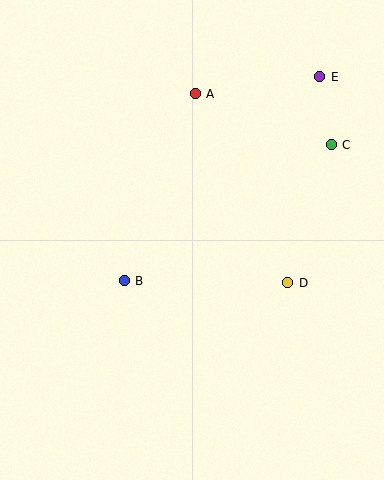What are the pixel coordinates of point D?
Point D is at (288, 283).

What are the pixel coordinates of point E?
Point E is at (320, 77).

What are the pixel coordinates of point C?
Point C is at (331, 145).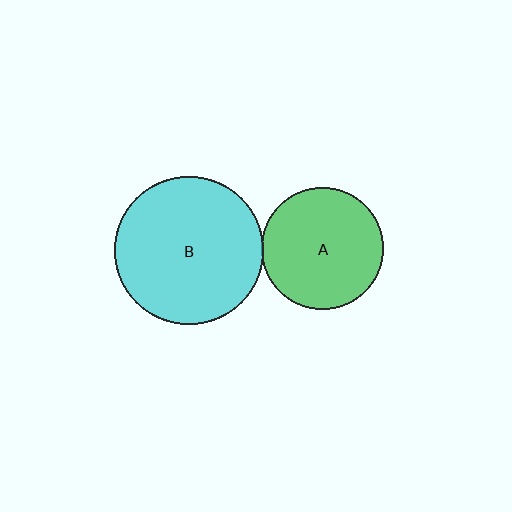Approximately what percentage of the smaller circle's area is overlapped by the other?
Approximately 5%.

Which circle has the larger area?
Circle B (cyan).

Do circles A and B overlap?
Yes.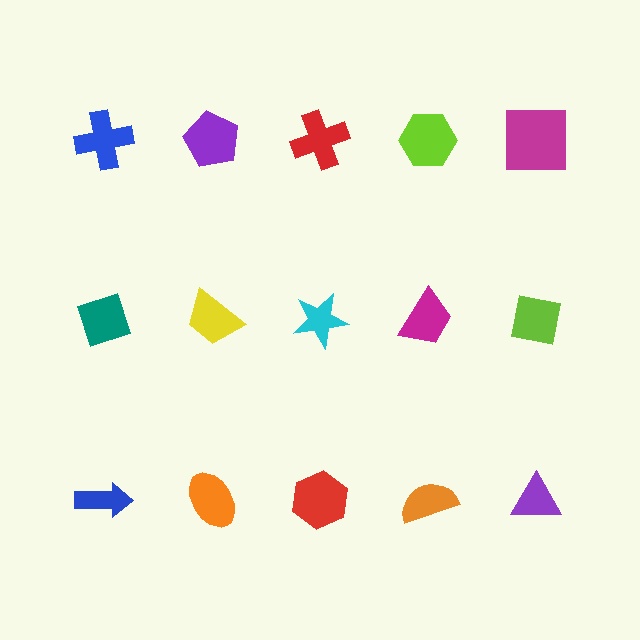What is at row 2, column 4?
A magenta trapezoid.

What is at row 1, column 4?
A lime hexagon.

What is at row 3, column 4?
An orange semicircle.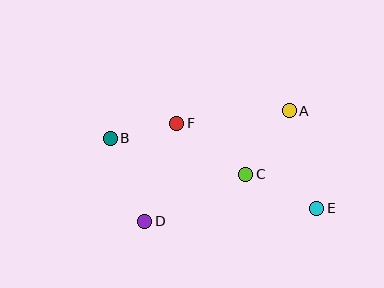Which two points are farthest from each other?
Points B and E are farthest from each other.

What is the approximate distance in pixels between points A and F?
The distance between A and F is approximately 114 pixels.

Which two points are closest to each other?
Points B and F are closest to each other.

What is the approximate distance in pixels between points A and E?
The distance between A and E is approximately 101 pixels.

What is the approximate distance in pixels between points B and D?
The distance between B and D is approximately 90 pixels.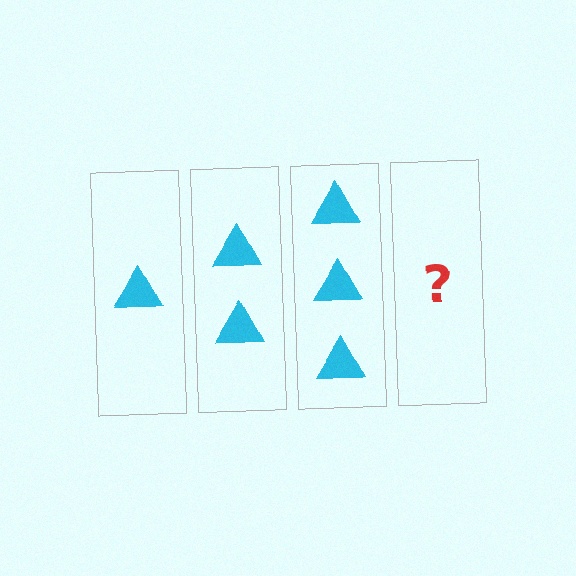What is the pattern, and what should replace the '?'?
The pattern is that each step adds one more triangle. The '?' should be 4 triangles.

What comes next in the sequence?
The next element should be 4 triangles.